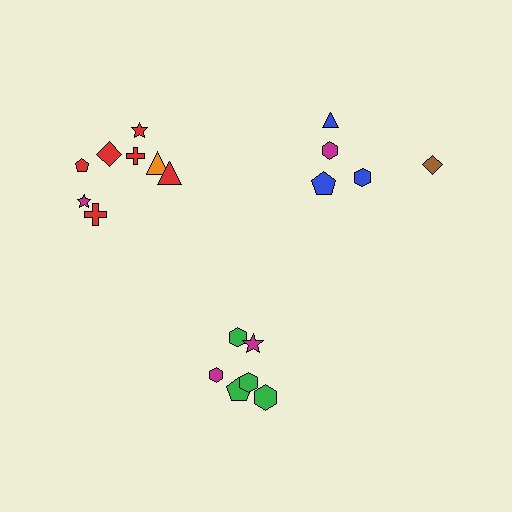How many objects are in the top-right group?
There are 5 objects.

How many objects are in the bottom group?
There are 6 objects.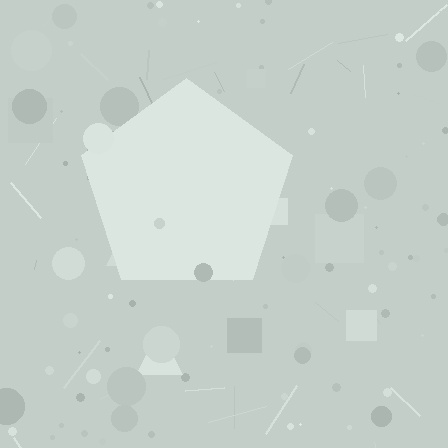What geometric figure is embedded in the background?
A pentagon is embedded in the background.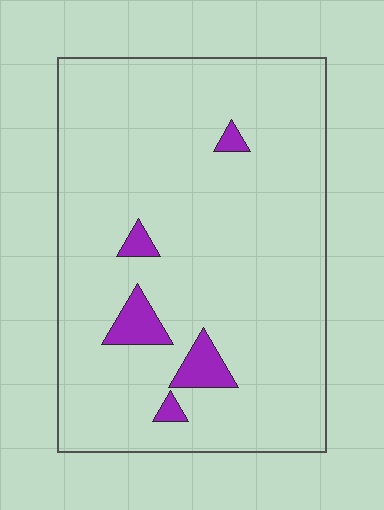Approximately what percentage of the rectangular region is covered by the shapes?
Approximately 5%.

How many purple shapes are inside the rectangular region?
5.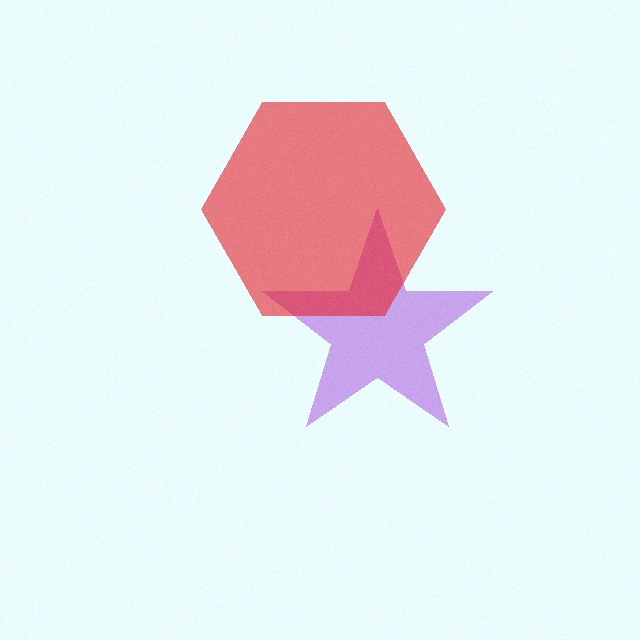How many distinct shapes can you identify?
There are 2 distinct shapes: a purple star, a red hexagon.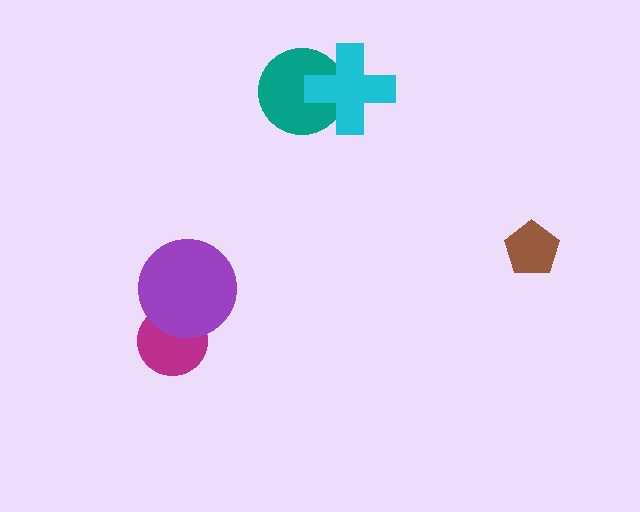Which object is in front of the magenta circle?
The purple circle is in front of the magenta circle.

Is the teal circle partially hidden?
Yes, it is partially covered by another shape.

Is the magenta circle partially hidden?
Yes, it is partially covered by another shape.